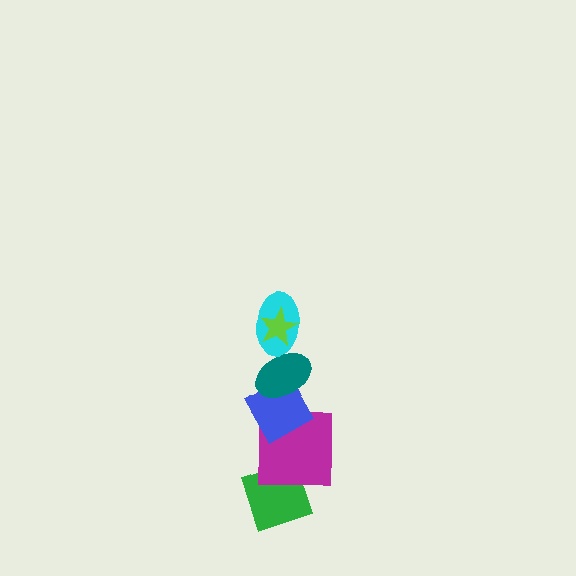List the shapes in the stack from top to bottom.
From top to bottom: the lime star, the cyan ellipse, the teal ellipse, the blue diamond, the magenta square, the green diamond.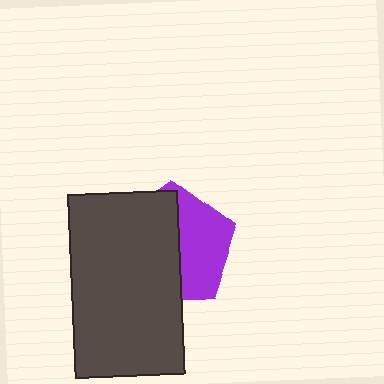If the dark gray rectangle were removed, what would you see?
You would see the complete purple pentagon.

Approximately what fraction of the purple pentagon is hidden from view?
Roughly 56% of the purple pentagon is hidden behind the dark gray rectangle.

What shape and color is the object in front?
The object in front is a dark gray rectangle.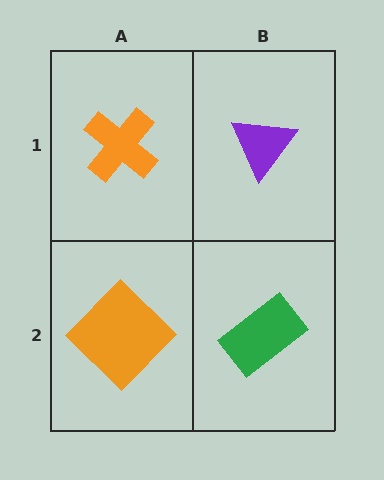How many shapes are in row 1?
2 shapes.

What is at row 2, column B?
A green rectangle.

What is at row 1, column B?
A purple triangle.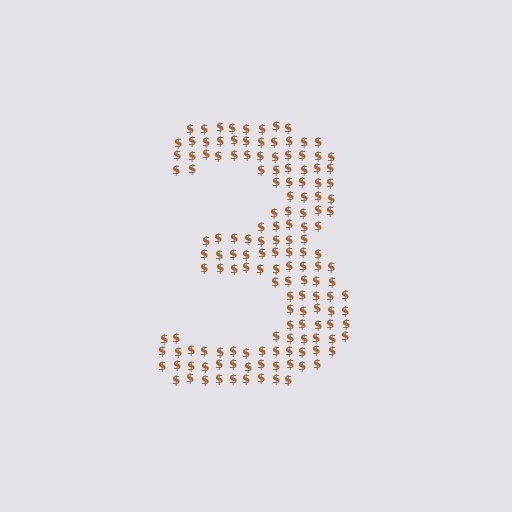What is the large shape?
The large shape is the digit 3.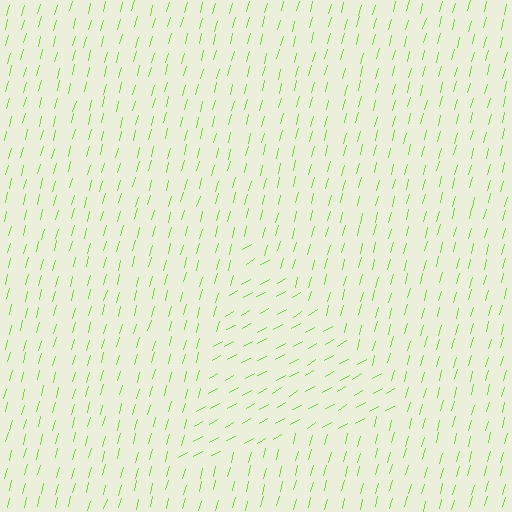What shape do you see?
I see a triangle.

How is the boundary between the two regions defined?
The boundary is defined purely by a change in line orientation (approximately 45 degrees difference). All lines are the same color and thickness.